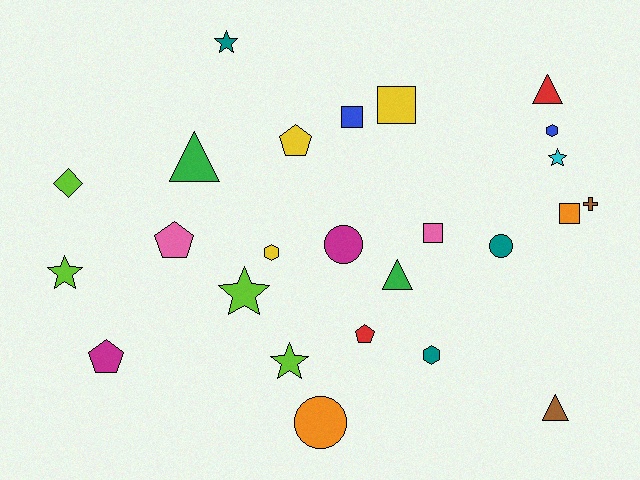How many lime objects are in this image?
There are 4 lime objects.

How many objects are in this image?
There are 25 objects.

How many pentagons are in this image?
There are 4 pentagons.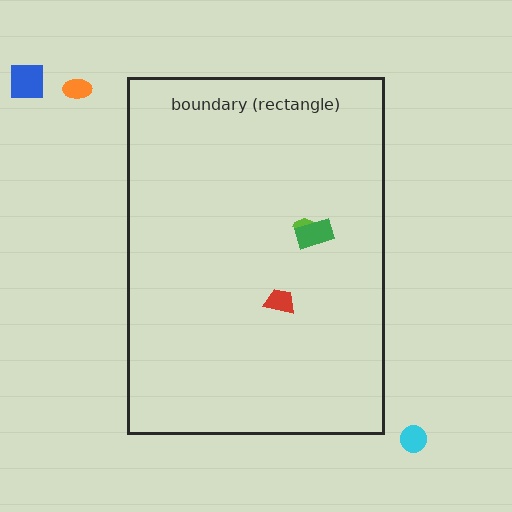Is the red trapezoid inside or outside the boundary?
Inside.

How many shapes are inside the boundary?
3 inside, 3 outside.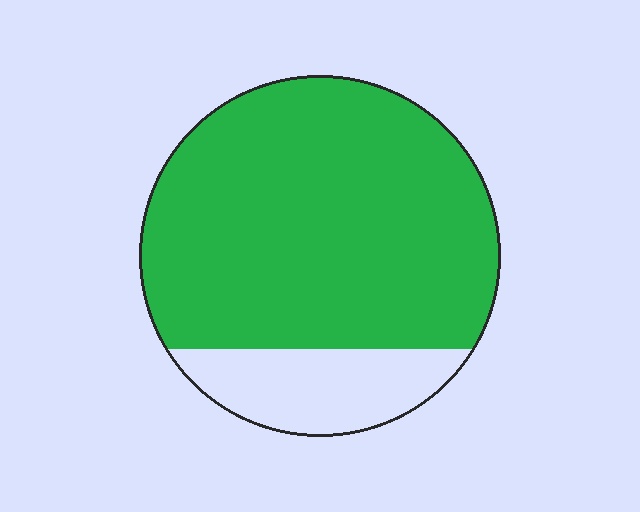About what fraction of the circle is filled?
About four fifths (4/5).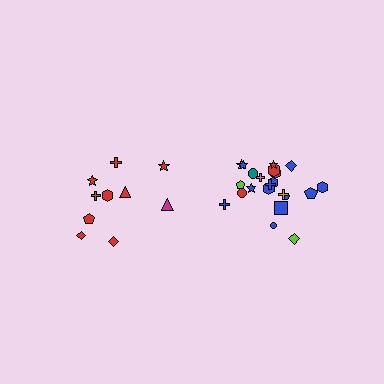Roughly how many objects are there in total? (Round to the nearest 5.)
Roughly 30 objects in total.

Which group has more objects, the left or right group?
The right group.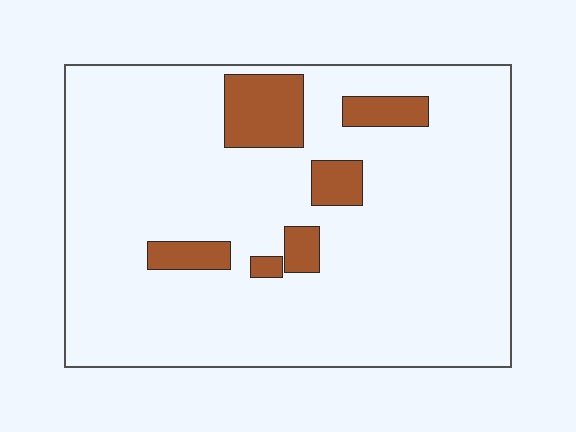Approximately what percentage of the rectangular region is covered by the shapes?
Approximately 10%.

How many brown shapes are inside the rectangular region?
6.